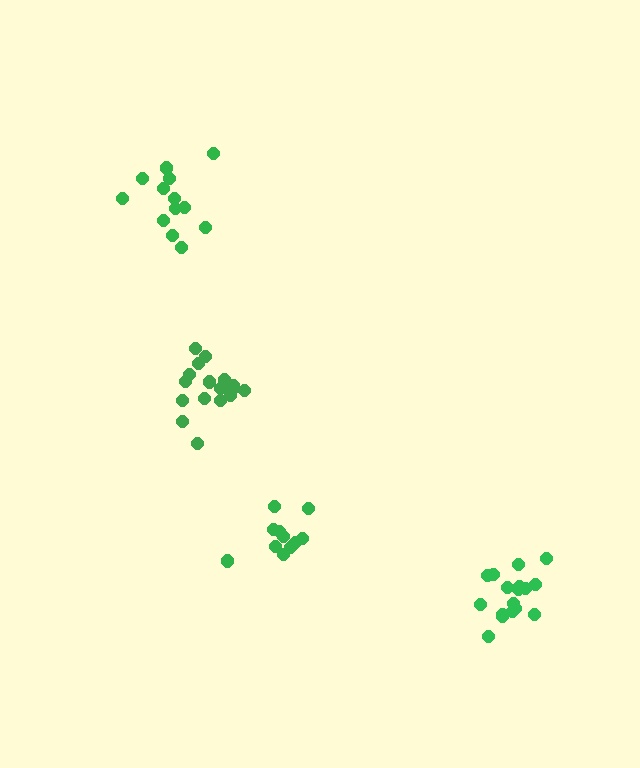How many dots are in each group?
Group 1: 17 dots, Group 2: 17 dots, Group 3: 13 dots, Group 4: 11 dots (58 total).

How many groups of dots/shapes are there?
There are 4 groups.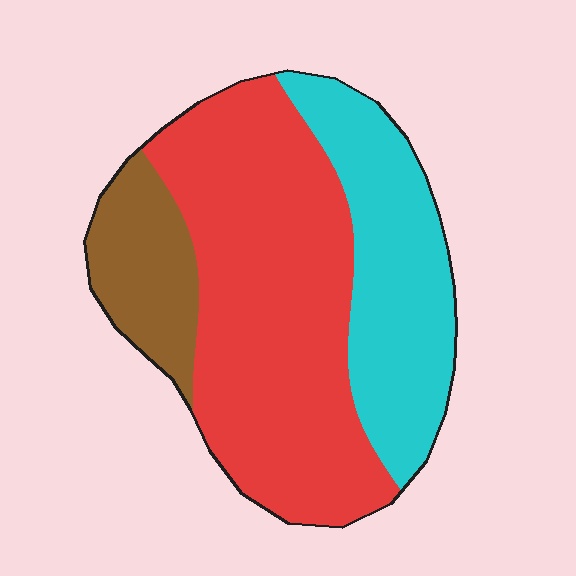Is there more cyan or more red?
Red.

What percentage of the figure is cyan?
Cyan covers around 30% of the figure.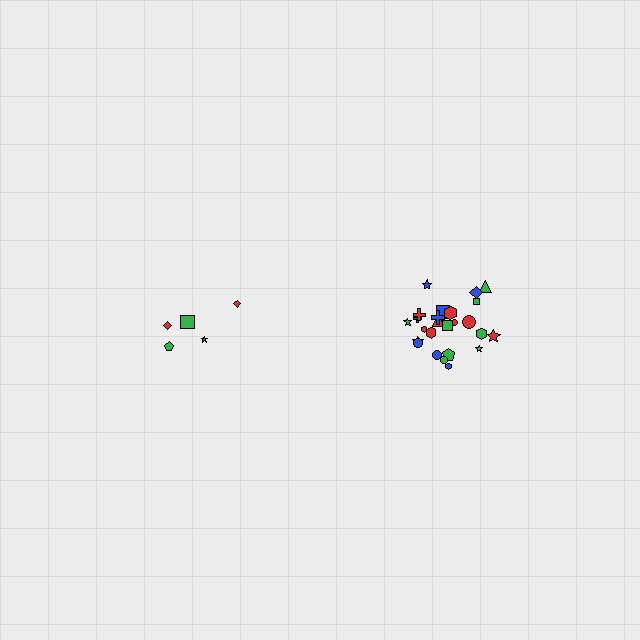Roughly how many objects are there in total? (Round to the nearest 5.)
Roughly 30 objects in total.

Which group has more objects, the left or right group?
The right group.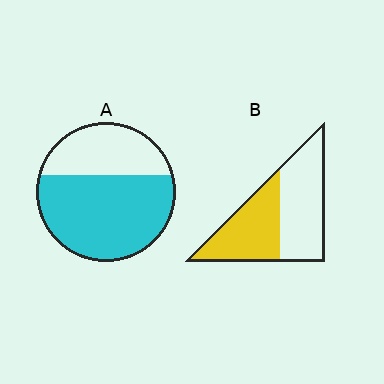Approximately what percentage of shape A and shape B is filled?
A is approximately 65% and B is approximately 45%.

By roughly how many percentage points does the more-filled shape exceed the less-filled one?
By roughly 20 percentage points (A over B).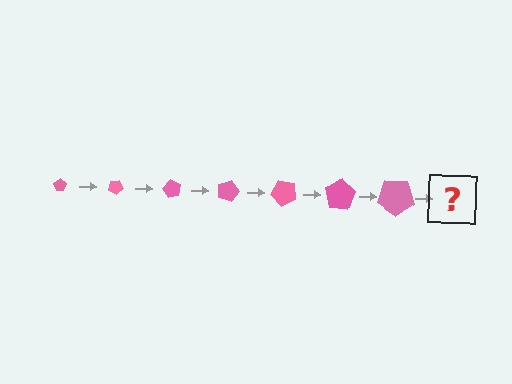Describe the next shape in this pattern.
It should be a pentagon, larger than the previous one and rotated 210 degrees from the start.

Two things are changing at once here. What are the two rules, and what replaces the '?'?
The two rules are that the pentagon grows larger each step and it rotates 30 degrees each step. The '?' should be a pentagon, larger than the previous one and rotated 210 degrees from the start.